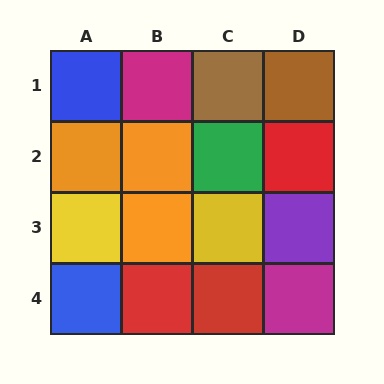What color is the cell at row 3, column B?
Orange.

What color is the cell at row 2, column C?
Green.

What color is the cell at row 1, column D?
Brown.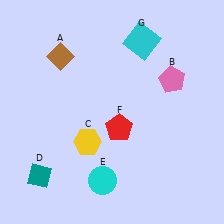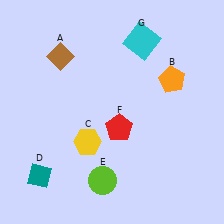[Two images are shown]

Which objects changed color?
B changed from pink to orange. E changed from cyan to lime.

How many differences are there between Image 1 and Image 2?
There are 2 differences between the two images.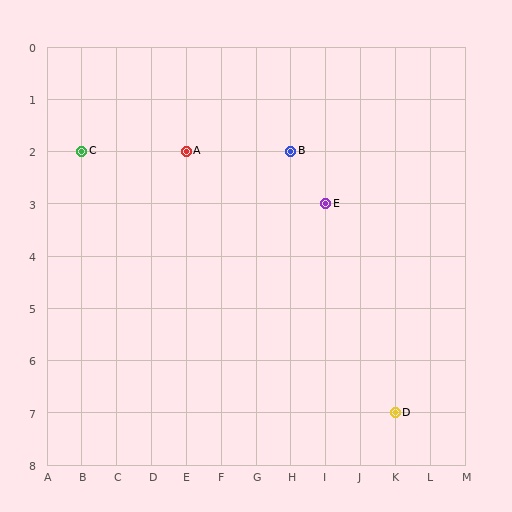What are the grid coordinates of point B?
Point B is at grid coordinates (H, 2).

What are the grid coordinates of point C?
Point C is at grid coordinates (B, 2).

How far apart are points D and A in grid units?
Points D and A are 6 columns and 5 rows apart (about 7.8 grid units diagonally).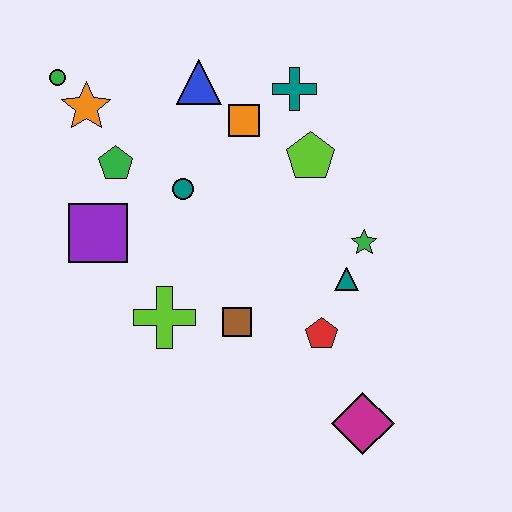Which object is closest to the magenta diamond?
The red pentagon is closest to the magenta diamond.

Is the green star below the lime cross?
No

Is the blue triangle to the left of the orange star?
No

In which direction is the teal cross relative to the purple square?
The teal cross is to the right of the purple square.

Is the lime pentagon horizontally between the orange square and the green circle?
No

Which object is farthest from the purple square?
The magenta diamond is farthest from the purple square.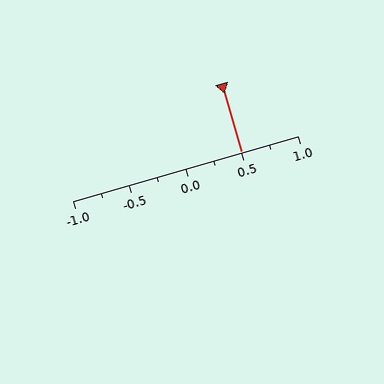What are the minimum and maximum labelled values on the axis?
The axis runs from -1.0 to 1.0.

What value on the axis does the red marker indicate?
The marker indicates approximately 0.5.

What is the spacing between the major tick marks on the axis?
The major ticks are spaced 0.5 apart.